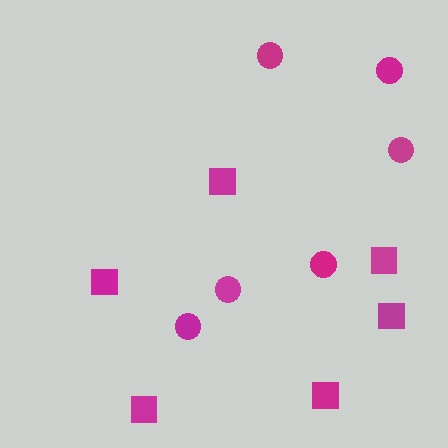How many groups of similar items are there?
There are 2 groups: one group of circles (6) and one group of squares (6).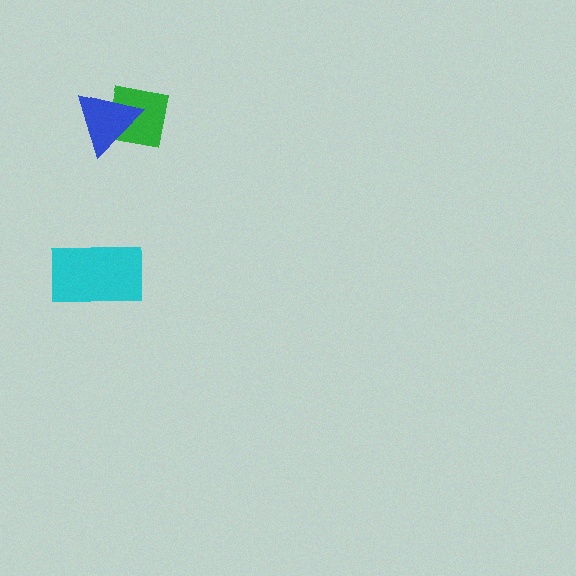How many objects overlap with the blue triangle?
1 object overlaps with the blue triangle.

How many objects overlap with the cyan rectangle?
0 objects overlap with the cyan rectangle.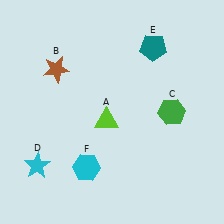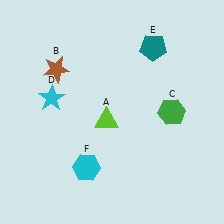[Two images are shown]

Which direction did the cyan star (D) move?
The cyan star (D) moved up.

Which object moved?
The cyan star (D) moved up.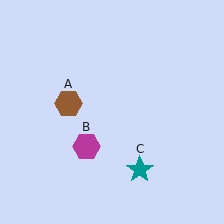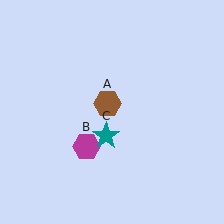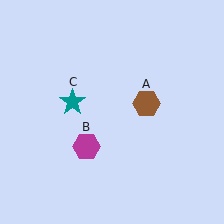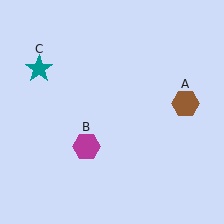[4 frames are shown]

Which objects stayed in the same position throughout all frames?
Magenta hexagon (object B) remained stationary.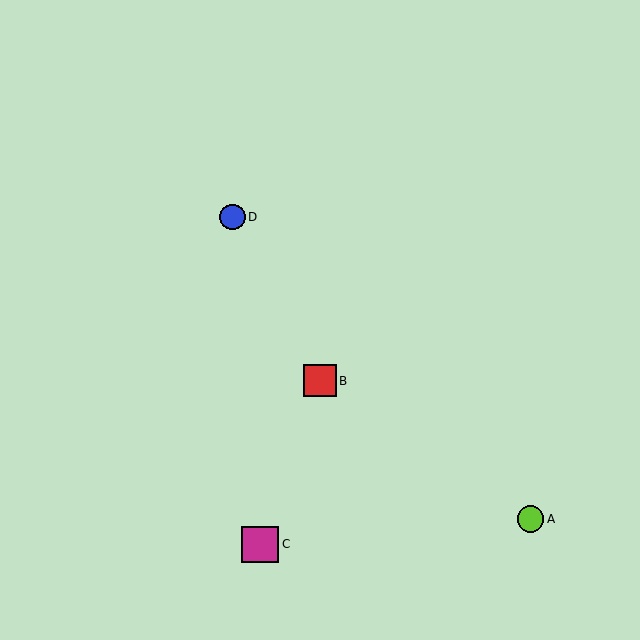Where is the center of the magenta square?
The center of the magenta square is at (260, 544).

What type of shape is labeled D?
Shape D is a blue circle.